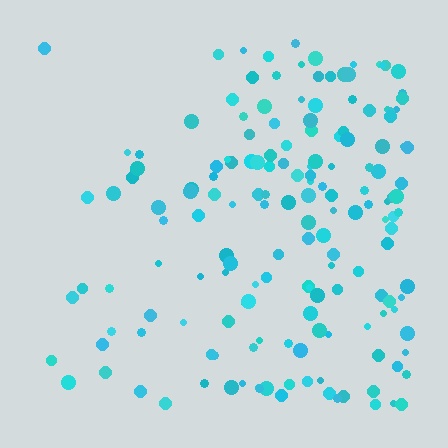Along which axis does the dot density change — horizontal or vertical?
Horizontal.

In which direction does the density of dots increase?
From left to right, with the right side densest.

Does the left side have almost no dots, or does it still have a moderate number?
Still a moderate number, just noticeably fewer than the right.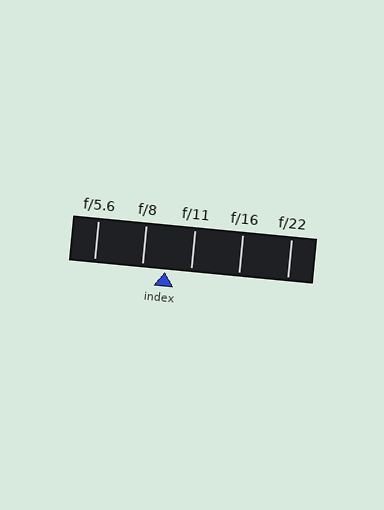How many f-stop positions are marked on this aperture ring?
There are 5 f-stop positions marked.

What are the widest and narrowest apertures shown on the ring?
The widest aperture shown is f/5.6 and the narrowest is f/22.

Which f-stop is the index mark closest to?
The index mark is closest to f/8.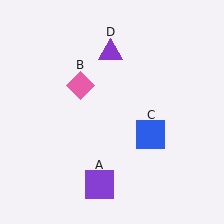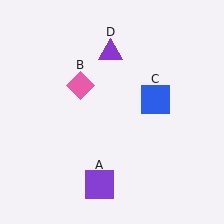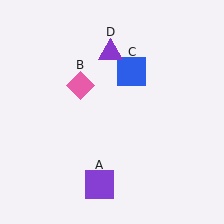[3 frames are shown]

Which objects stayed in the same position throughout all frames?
Purple square (object A) and pink diamond (object B) and purple triangle (object D) remained stationary.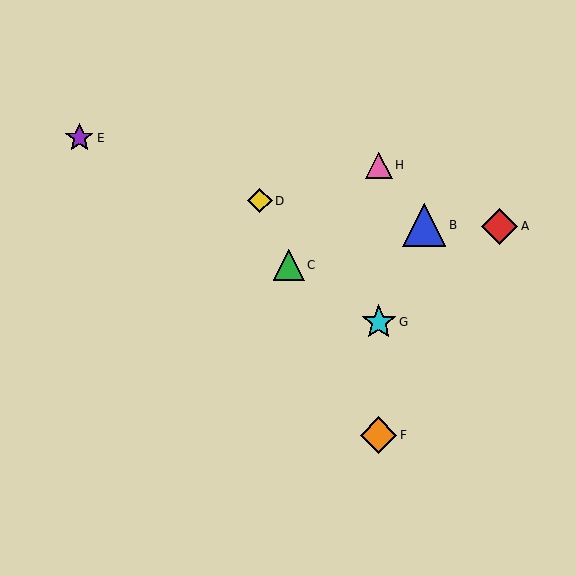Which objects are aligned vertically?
Objects F, G, H are aligned vertically.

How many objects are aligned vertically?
3 objects (F, G, H) are aligned vertically.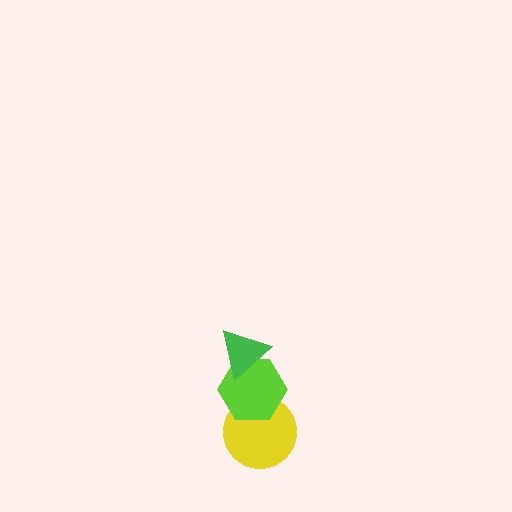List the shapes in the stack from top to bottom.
From top to bottom: the green triangle, the lime hexagon, the yellow circle.